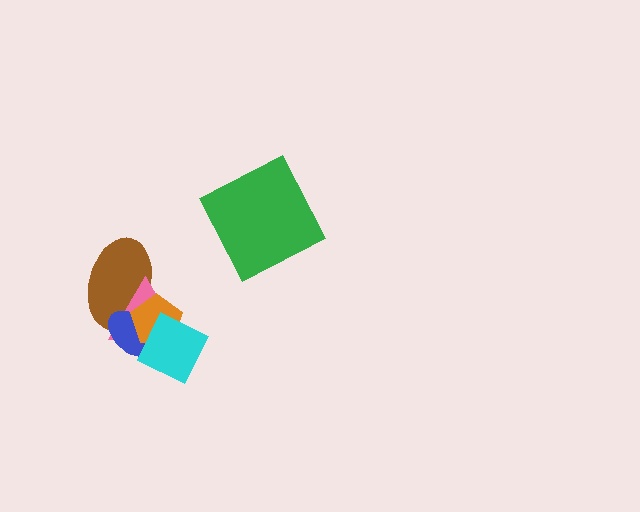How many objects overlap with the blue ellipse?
4 objects overlap with the blue ellipse.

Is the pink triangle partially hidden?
Yes, it is partially covered by another shape.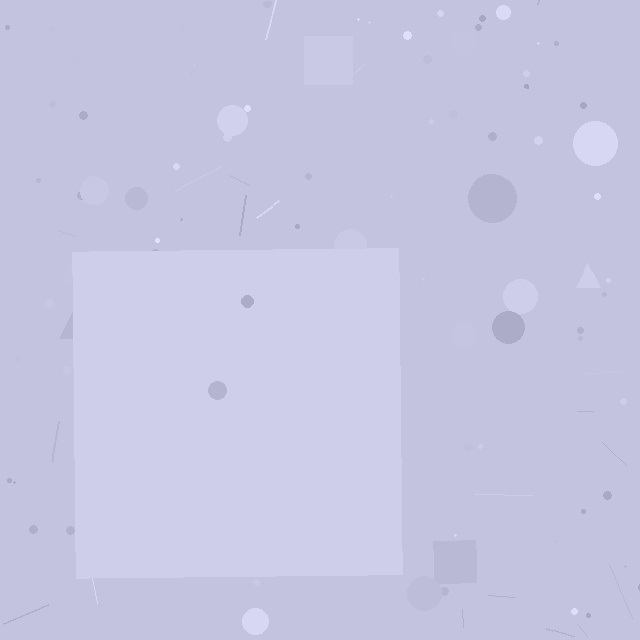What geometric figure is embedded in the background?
A square is embedded in the background.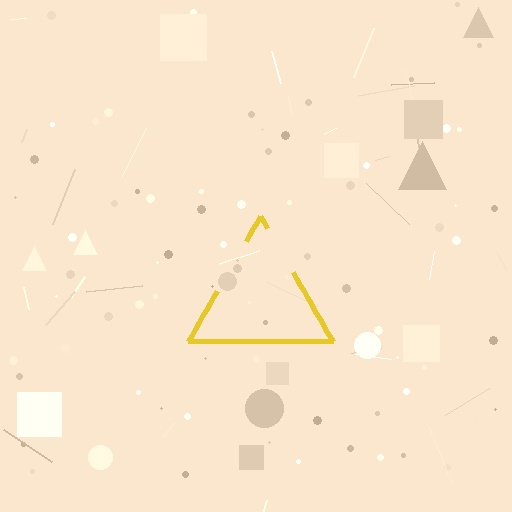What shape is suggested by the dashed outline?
The dashed outline suggests a triangle.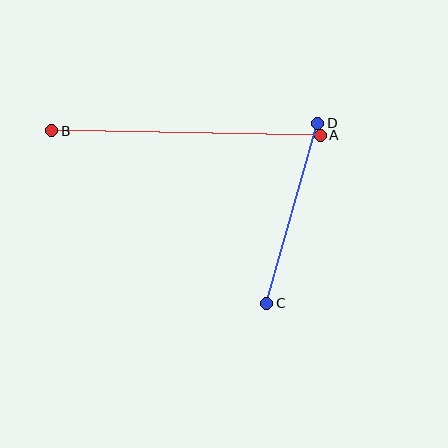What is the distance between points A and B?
The distance is approximately 268 pixels.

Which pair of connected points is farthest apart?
Points A and B are farthest apart.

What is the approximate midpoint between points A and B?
The midpoint is at approximately (186, 133) pixels.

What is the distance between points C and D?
The distance is approximately 187 pixels.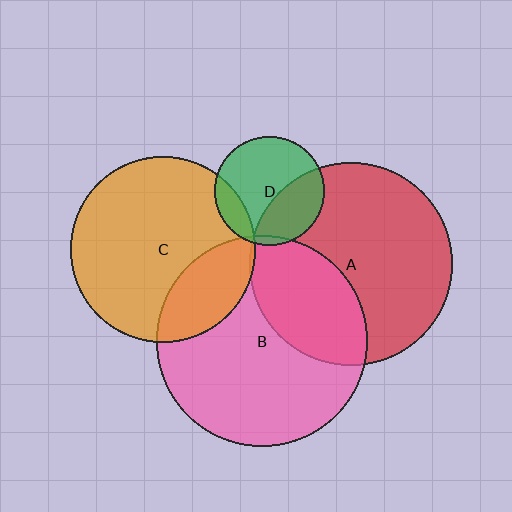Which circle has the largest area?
Circle B (pink).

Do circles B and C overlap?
Yes.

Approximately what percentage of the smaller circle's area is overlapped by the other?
Approximately 25%.